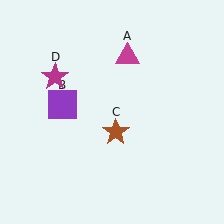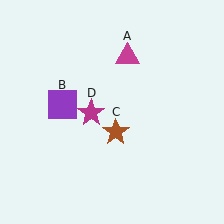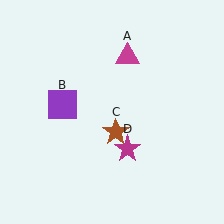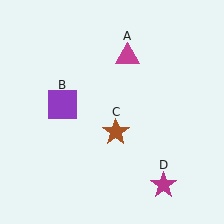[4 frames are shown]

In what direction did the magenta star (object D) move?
The magenta star (object D) moved down and to the right.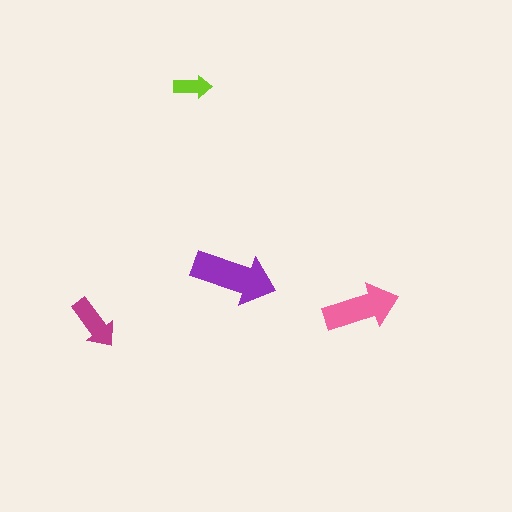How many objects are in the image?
There are 4 objects in the image.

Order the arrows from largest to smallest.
the purple one, the pink one, the magenta one, the lime one.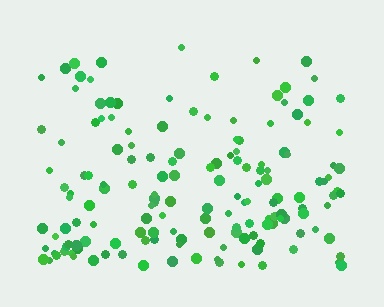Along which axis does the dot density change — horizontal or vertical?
Vertical.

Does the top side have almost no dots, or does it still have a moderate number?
Still a moderate number, just noticeably fewer than the bottom.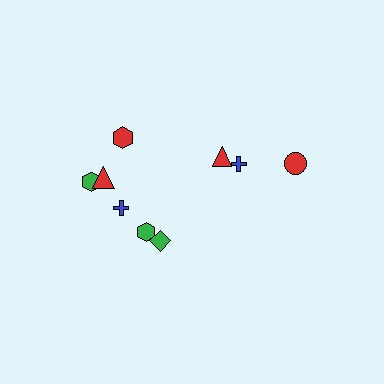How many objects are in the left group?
There are 6 objects.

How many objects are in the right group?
There are 3 objects.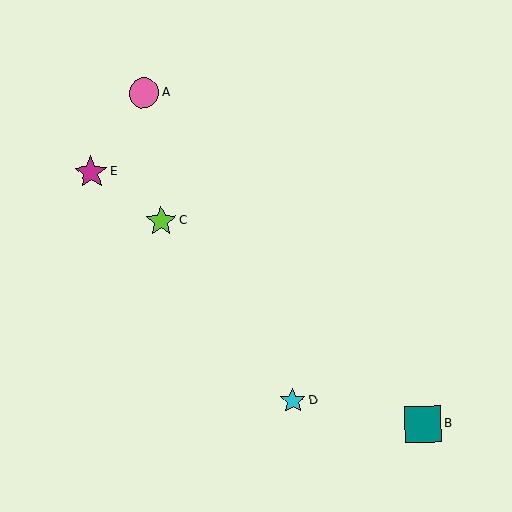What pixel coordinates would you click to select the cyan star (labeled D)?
Click at (293, 401) to select the cyan star D.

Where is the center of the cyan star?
The center of the cyan star is at (293, 401).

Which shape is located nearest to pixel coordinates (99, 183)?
The magenta star (labeled E) at (91, 172) is nearest to that location.